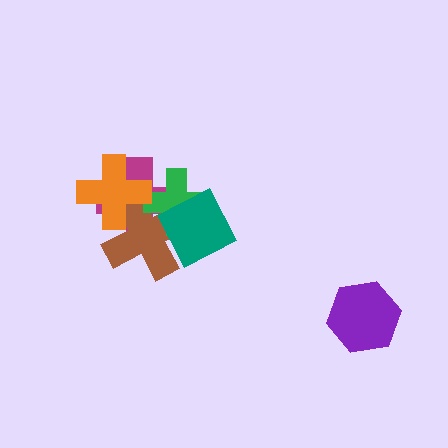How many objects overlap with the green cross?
4 objects overlap with the green cross.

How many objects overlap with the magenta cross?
4 objects overlap with the magenta cross.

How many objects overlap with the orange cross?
3 objects overlap with the orange cross.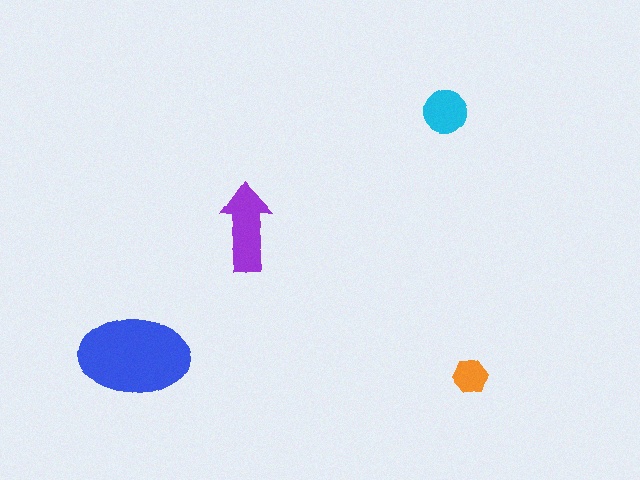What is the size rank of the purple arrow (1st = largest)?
2nd.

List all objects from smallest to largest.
The orange hexagon, the cyan circle, the purple arrow, the blue ellipse.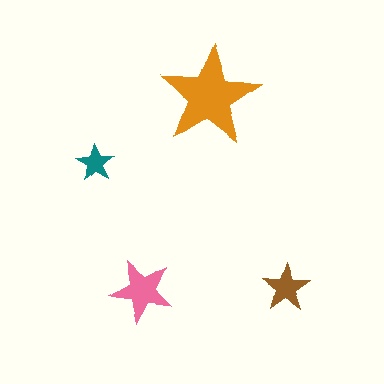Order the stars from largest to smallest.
the orange one, the pink one, the brown one, the teal one.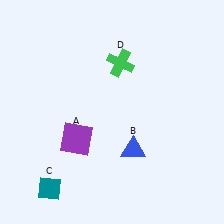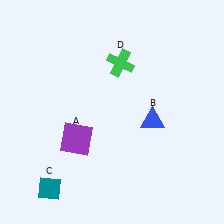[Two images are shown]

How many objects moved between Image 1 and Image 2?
1 object moved between the two images.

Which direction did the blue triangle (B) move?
The blue triangle (B) moved up.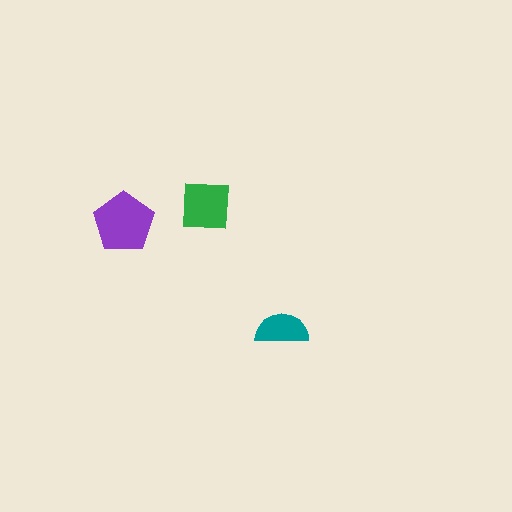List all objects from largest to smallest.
The purple pentagon, the green square, the teal semicircle.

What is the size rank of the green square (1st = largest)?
2nd.